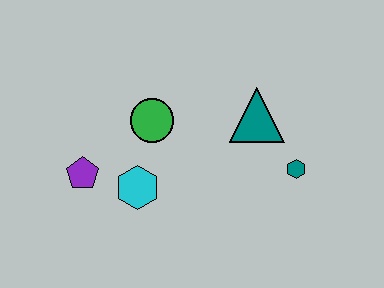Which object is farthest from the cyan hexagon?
The teal hexagon is farthest from the cyan hexagon.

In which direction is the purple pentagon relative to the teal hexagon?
The purple pentagon is to the left of the teal hexagon.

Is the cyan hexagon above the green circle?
No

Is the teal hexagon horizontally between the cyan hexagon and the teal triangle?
No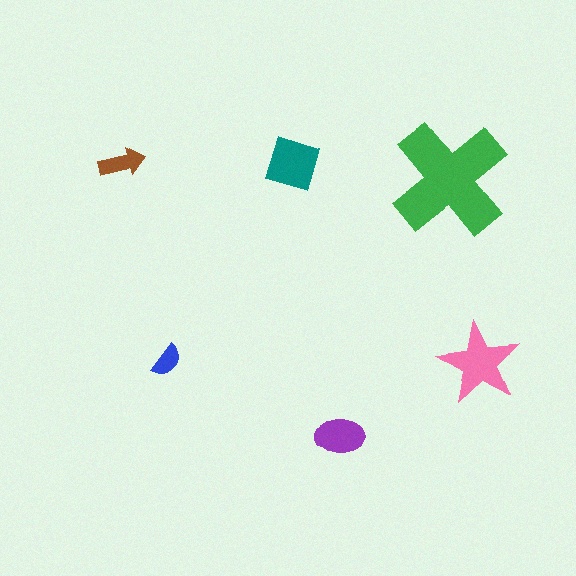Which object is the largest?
The green cross.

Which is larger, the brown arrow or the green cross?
The green cross.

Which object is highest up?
The brown arrow is topmost.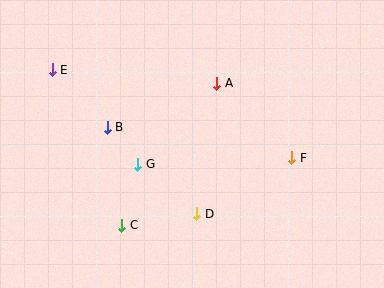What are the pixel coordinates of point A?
Point A is at (217, 83).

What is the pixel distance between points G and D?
The distance between G and D is 77 pixels.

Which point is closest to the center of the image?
Point G at (138, 164) is closest to the center.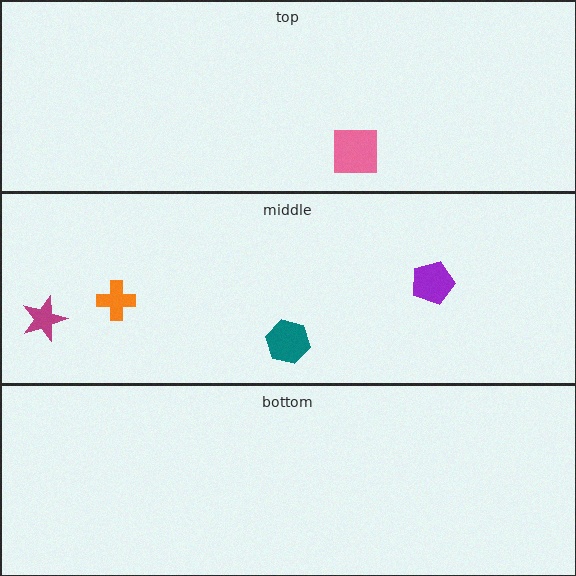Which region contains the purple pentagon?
The middle region.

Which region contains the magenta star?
The middle region.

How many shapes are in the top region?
1.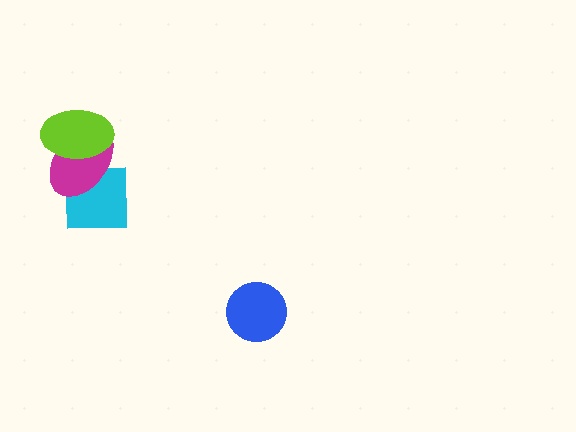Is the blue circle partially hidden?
No, no other shape covers it.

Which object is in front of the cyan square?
The magenta ellipse is in front of the cyan square.